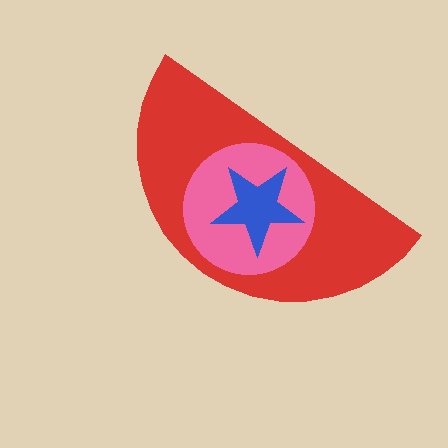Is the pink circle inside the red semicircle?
Yes.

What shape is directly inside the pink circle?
The blue star.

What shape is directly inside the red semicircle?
The pink circle.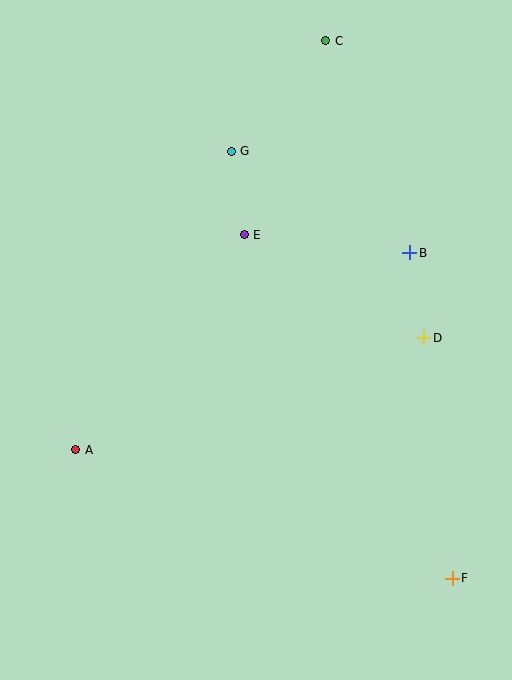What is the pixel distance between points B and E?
The distance between B and E is 166 pixels.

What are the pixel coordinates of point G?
Point G is at (231, 151).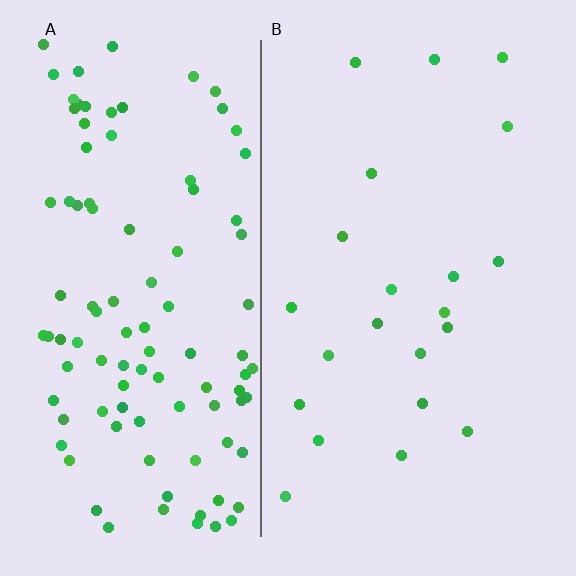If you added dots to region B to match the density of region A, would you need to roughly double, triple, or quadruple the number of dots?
Approximately quadruple.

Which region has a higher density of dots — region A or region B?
A (the left).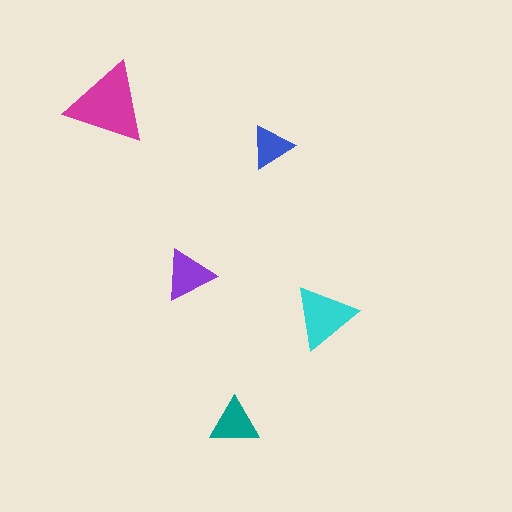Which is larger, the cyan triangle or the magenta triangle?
The magenta one.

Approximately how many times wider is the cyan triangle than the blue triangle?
About 1.5 times wider.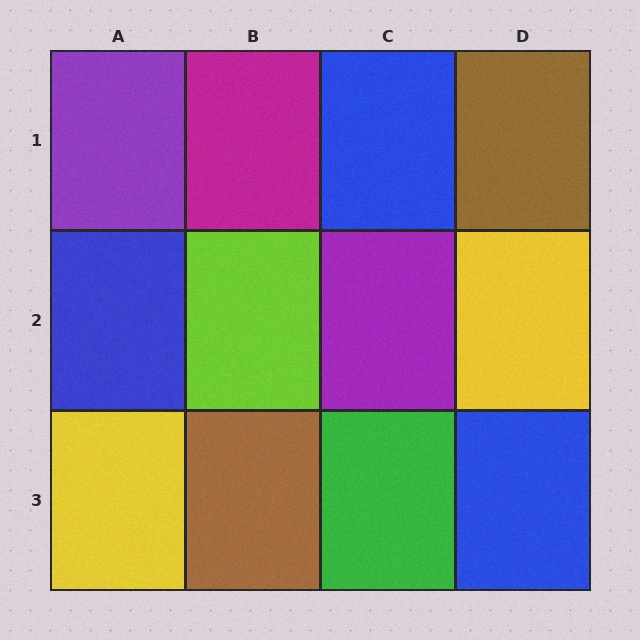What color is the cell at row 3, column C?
Green.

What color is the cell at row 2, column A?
Blue.